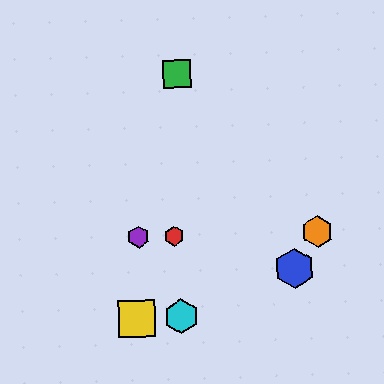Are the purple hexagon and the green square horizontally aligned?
No, the purple hexagon is at y≈237 and the green square is at y≈74.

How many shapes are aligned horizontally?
3 shapes (the red hexagon, the purple hexagon, the orange hexagon) are aligned horizontally.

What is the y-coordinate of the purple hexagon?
The purple hexagon is at y≈237.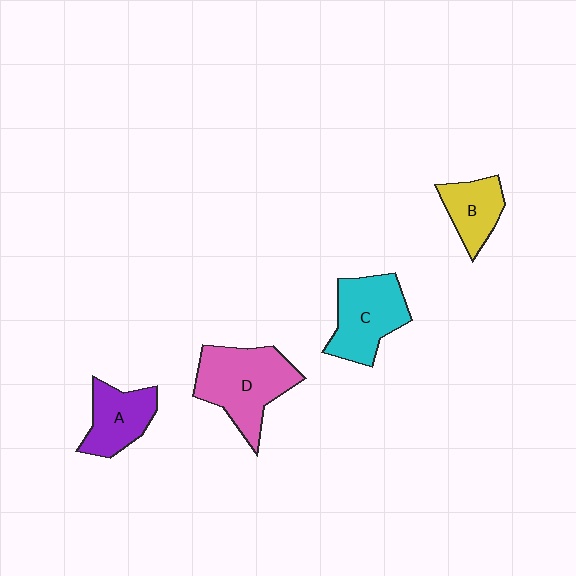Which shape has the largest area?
Shape D (pink).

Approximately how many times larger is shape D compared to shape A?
Approximately 1.6 times.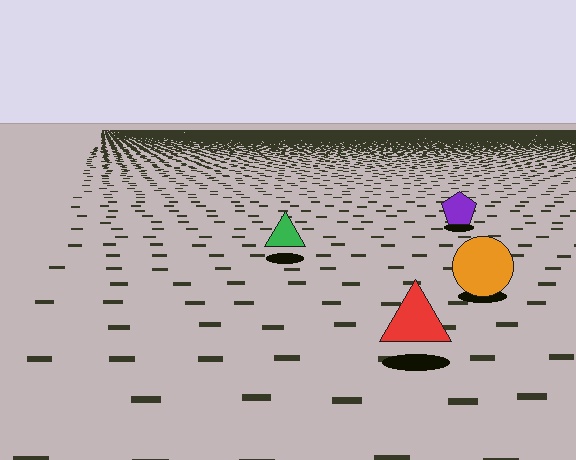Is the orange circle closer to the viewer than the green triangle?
Yes. The orange circle is closer — you can tell from the texture gradient: the ground texture is coarser near it.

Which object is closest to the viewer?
The red triangle is closest. The texture marks near it are larger and more spread out.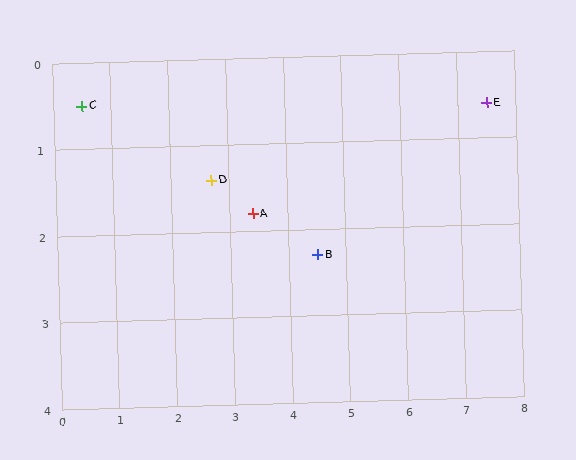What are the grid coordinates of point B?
Point B is at approximately (4.5, 2.3).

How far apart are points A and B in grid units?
Points A and B are about 1.2 grid units apart.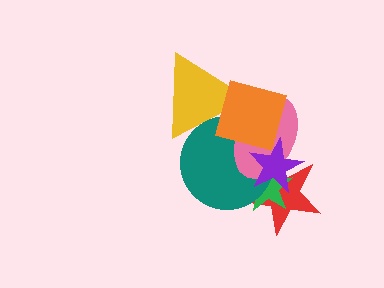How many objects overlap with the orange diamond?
4 objects overlap with the orange diamond.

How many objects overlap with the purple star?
5 objects overlap with the purple star.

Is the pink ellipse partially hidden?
Yes, it is partially covered by another shape.